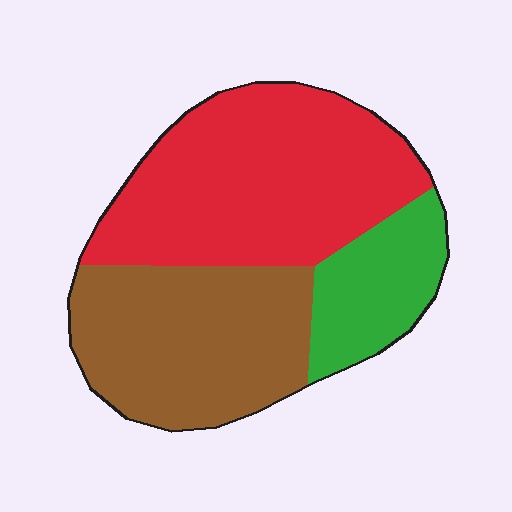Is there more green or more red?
Red.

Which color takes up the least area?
Green, at roughly 15%.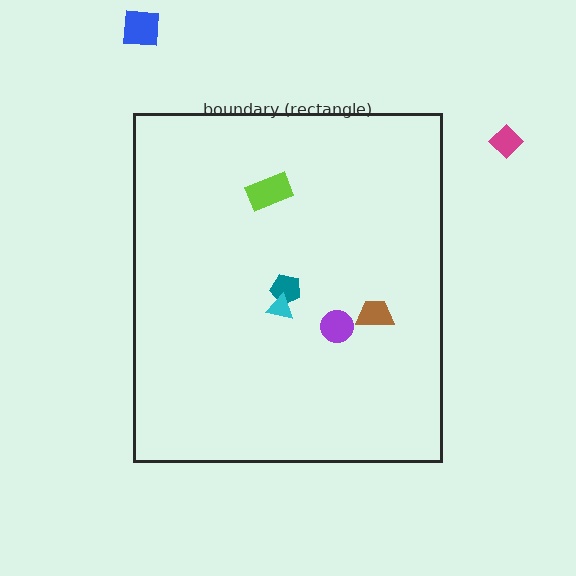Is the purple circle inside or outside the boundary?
Inside.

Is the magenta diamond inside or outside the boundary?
Outside.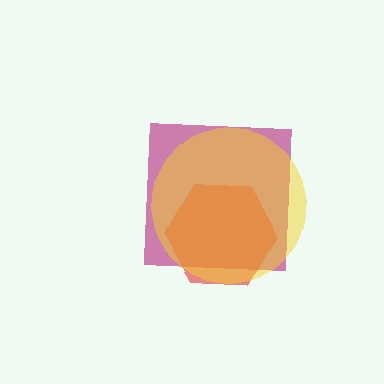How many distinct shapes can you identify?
There are 3 distinct shapes: a magenta square, a red hexagon, a yellow circle.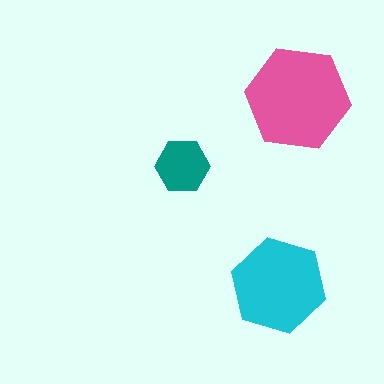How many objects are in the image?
There are 3 objects in the image.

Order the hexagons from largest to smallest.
the pink one, the cyan one, the teal one.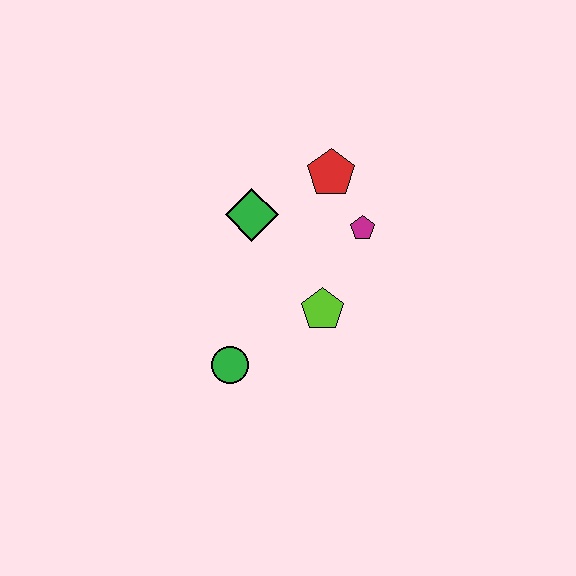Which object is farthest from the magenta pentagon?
The green circle is farthest from the magenta pentagon.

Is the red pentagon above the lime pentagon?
Yes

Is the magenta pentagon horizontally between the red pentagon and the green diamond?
No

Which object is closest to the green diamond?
The red pentagon is closest to the green diamond.